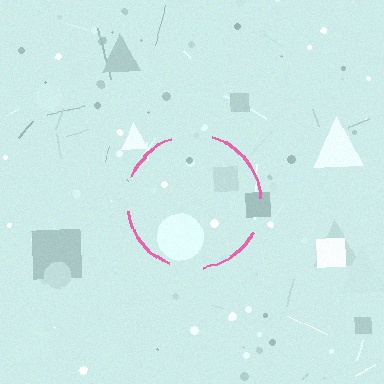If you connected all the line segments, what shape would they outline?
They would outline a circle.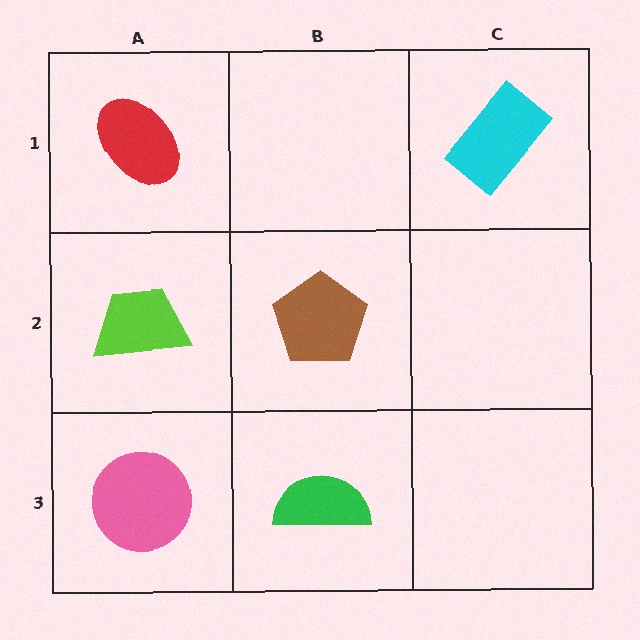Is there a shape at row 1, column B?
No, that cell is empty.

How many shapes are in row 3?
2 shapes.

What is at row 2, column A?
A lime trapezoid.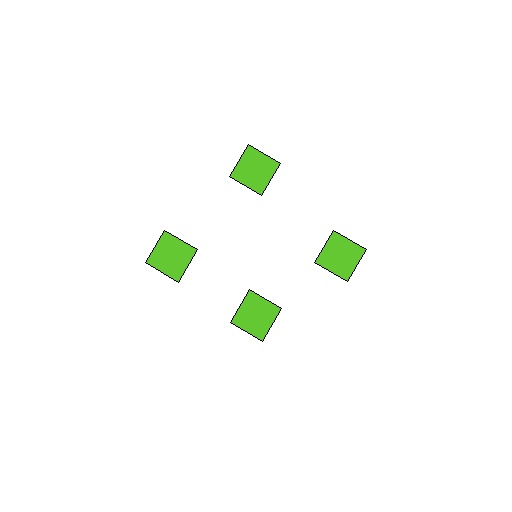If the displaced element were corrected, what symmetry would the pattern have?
It would have 4-fold rotational symmetry — the pattern would map onto itself every 90 degrees.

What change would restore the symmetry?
The symmetry would be restored by moving it outward, back onto the ring so that all 4 squares sit at equal angles and equal distance from the center.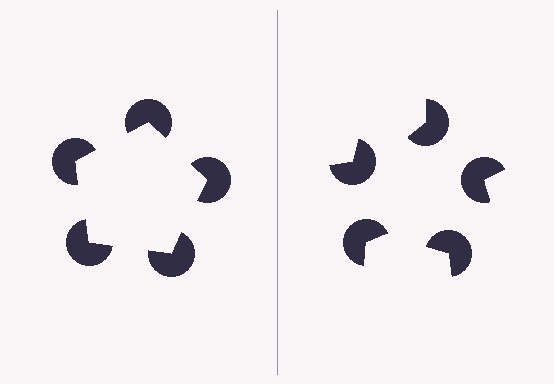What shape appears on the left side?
An illusory pentagon.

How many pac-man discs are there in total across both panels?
10 — 5 on each side.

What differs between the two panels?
The pac-man discs are positioned identically on both sides; only the wedge orientations differ. On the left they align to a pentagon; on the right they are misaligned.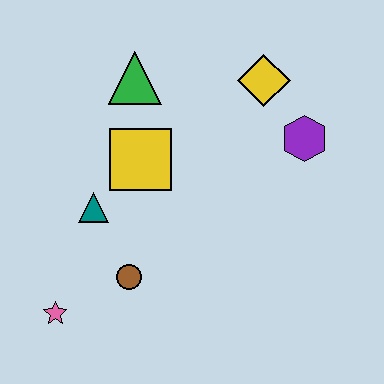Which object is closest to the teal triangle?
The yellow square is closest to the teal triangle.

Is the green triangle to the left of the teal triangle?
No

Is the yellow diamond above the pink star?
Yes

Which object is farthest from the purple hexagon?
The pink star is farthest from the purple hexagon.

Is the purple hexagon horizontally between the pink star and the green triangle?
No